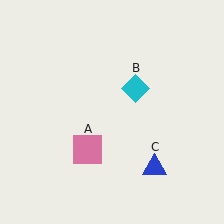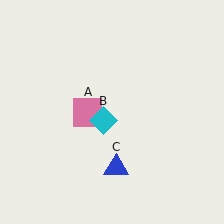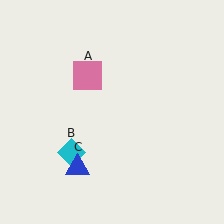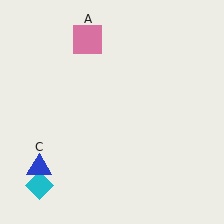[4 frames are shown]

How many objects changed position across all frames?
3 objects changed position: pink square (object A), cyan diamond (object B), blue triangle (object C).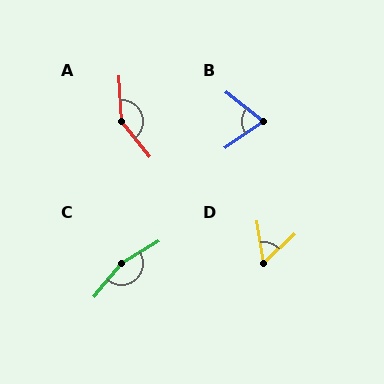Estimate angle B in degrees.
Approximately 73 degrees.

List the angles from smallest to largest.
D (55°), B (73°), A (144°), C (161°).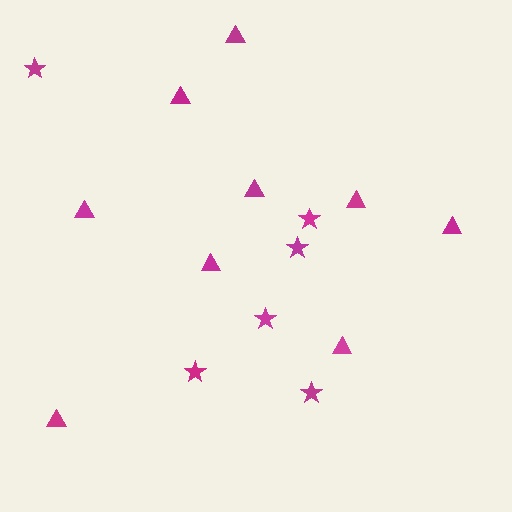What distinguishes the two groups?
There are 2 groups: one group of stars (6) and one group of triangles (9).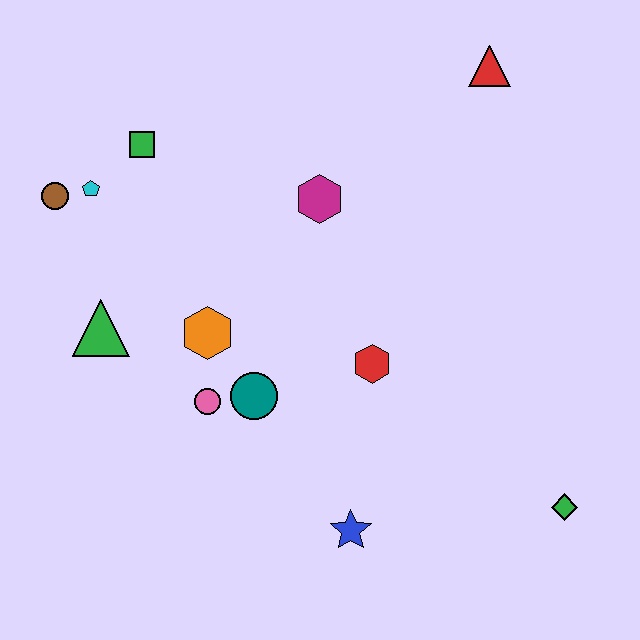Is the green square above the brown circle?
Yes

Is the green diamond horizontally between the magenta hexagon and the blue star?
No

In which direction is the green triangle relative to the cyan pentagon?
The green triangle is below the cyan pentagon.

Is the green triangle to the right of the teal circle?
No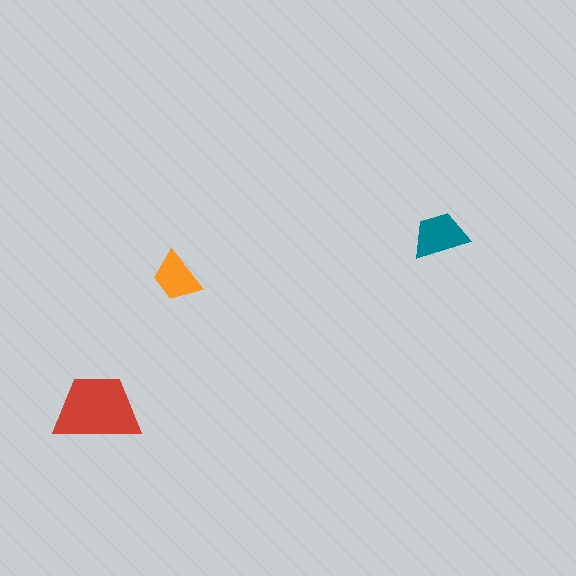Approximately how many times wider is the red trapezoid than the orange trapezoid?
About 1.5 times wider.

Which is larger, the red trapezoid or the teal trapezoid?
The red one.